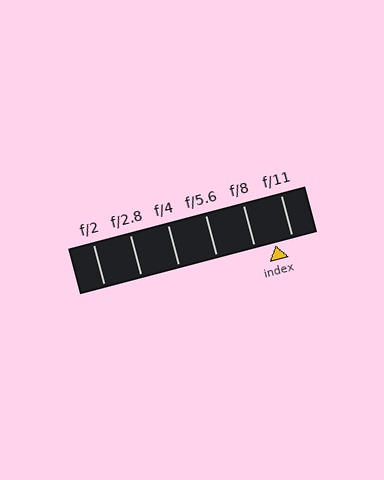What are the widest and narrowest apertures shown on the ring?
The widest aperture shown is f/2 and the narrowest is f/11.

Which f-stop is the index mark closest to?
The index mark is closest to f/11.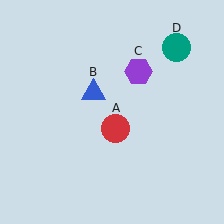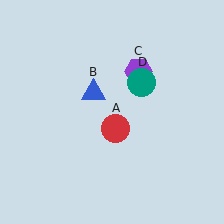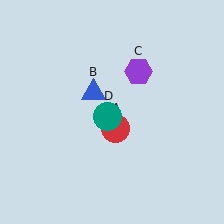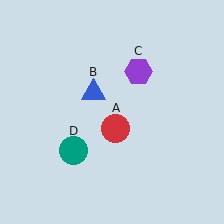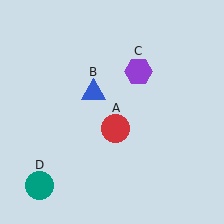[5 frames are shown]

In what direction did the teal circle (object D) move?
The teal circle (object D) moved down and to the left.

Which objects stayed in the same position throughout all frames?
Red circle (object A) and blue triangle (object B) and purple hexagon (object C) remained stationary.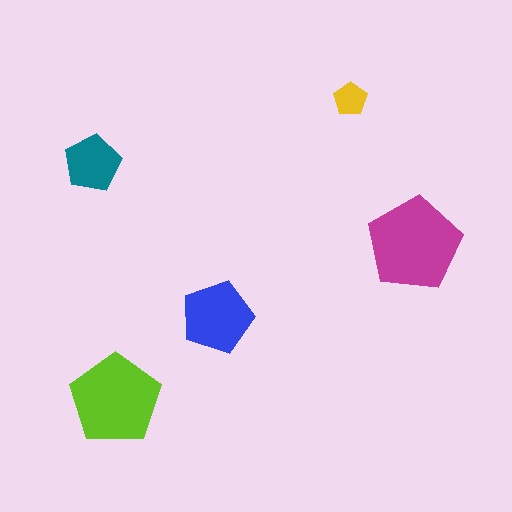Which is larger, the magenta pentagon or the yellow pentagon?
The magenta one.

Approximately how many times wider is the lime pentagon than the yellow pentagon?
About 2.5 times wider.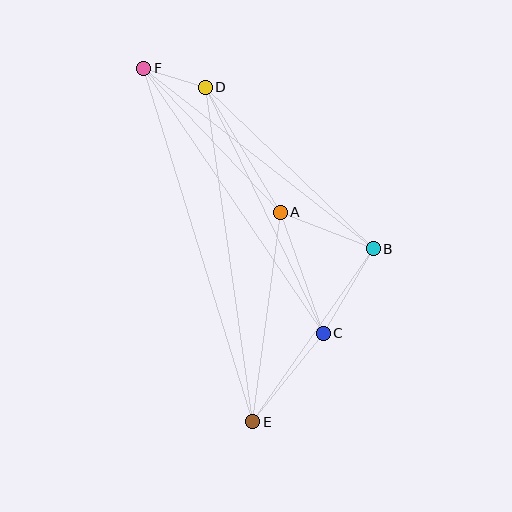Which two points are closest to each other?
Points D and F are closest to each other.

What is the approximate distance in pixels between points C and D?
The distance between C and D is approximately 273 pixels.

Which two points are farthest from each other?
Points E and F are farthest from each other.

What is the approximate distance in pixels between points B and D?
The distance between B and D is approximately 233 pixels.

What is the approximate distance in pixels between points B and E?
The distance between B and E is approximately 210 pixels.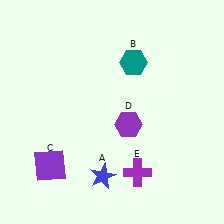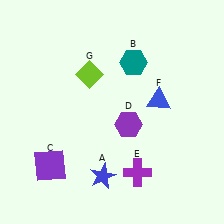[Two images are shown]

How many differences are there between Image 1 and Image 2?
There are 2 differences between the two images.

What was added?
A blue triangle (F), a lime diamond (G) were added in Image 2.